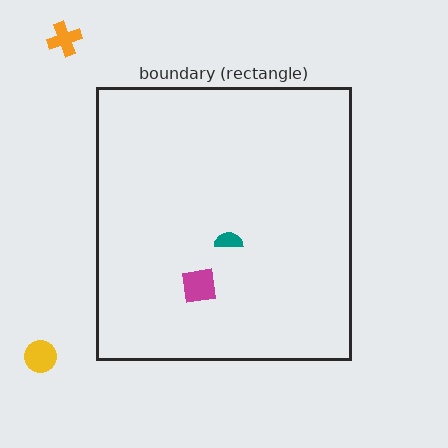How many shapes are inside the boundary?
2 inside, 2 outside.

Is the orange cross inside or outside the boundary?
Outside.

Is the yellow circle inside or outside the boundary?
Outside.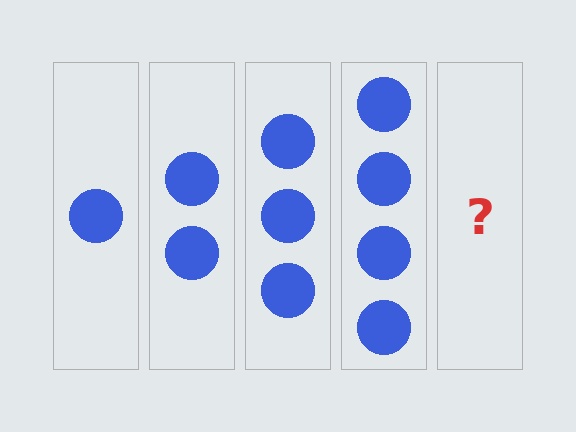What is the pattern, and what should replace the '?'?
The pattern is that each step adds one more circle. The '?' should be 5 circles.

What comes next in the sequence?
The next element should be 5 circles.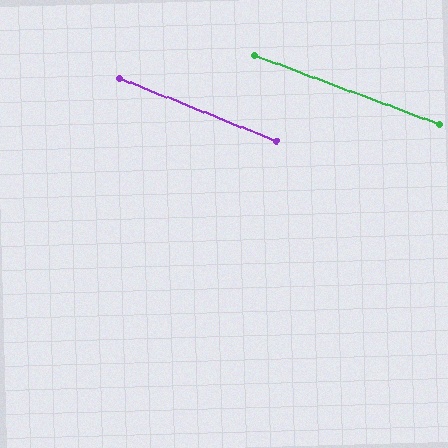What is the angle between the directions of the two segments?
Approximately 1 degree.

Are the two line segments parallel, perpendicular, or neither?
Parallel — their directions differ by only 1.2°.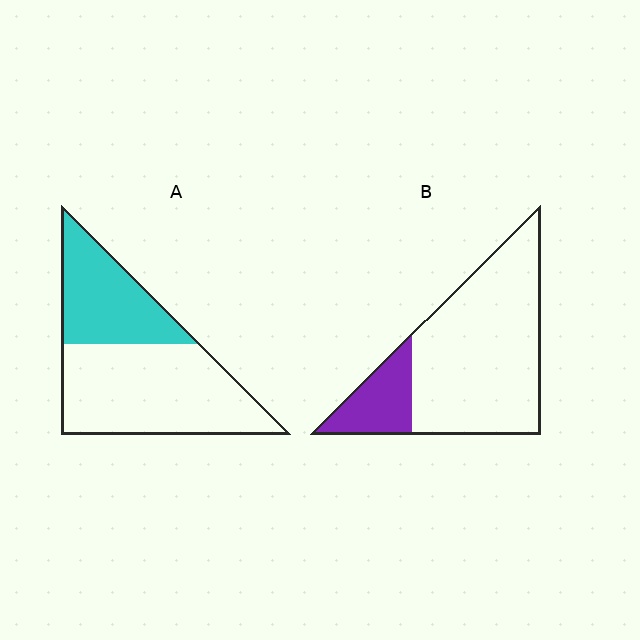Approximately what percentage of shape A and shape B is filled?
A is approximately 35% and B is approximately 20%.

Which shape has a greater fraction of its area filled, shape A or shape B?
Shape A.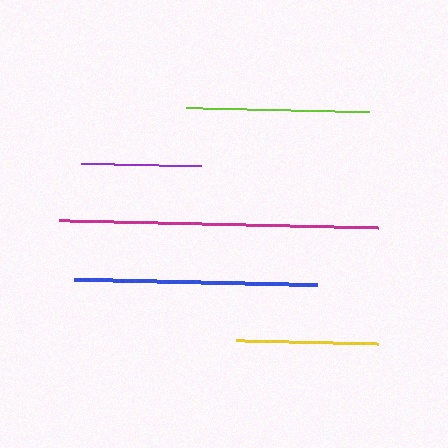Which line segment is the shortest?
The purple line is the shortest at approximately 120 pixels.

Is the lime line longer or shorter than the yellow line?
The lime line is longer than the yellow line.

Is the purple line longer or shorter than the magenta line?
The magenta line is longer than the purple line.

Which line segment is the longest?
The magenta line is the longest at approximately 319 pixels.